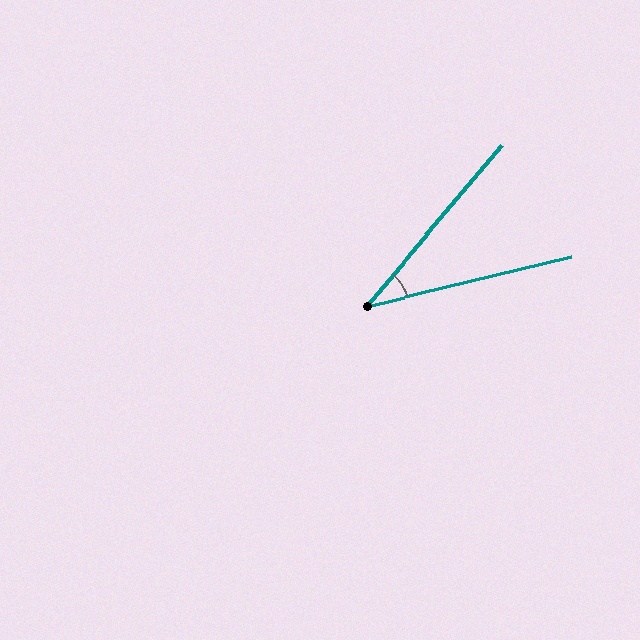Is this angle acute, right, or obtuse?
It is acute.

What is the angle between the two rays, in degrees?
Approximately 36 degrees.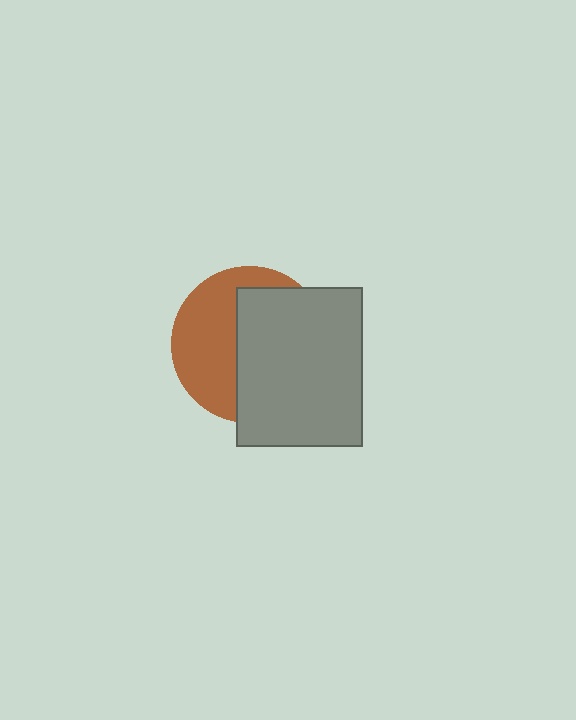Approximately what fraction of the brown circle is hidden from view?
Roughly 56% of the brown circle is hidden behind the gray rectangle.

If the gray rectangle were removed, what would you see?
You would see the complete brown circle.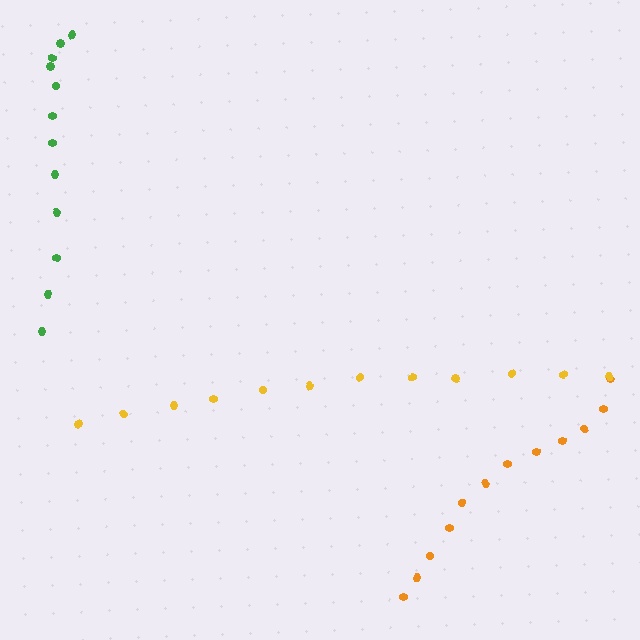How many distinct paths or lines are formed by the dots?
There are 3 distinct paths.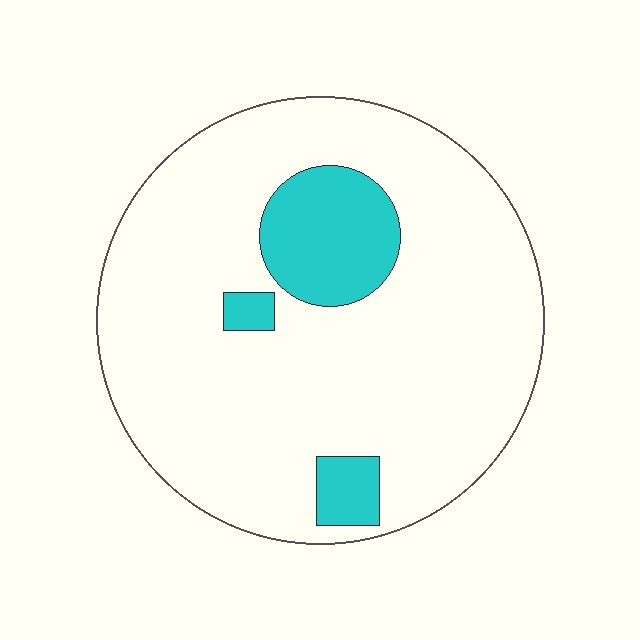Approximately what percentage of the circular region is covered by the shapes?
Approximately 15%.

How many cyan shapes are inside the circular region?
3.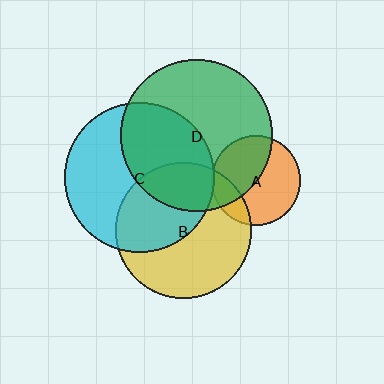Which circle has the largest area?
Circle D (green).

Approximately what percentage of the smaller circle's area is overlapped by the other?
Approximately 20%.